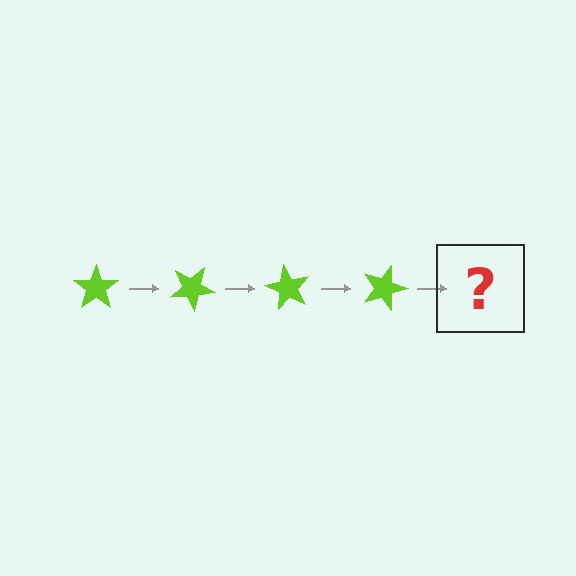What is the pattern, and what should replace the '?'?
The pattern is that the star rotates 30 degrees each step. The '?' should be a lime star rotated 120 degrees.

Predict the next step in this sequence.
The next step is a lime star rotated 120 degrees.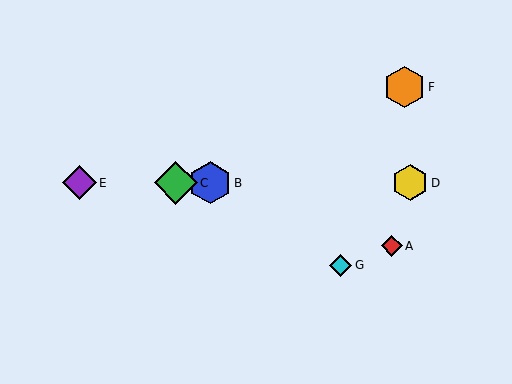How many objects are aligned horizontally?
4 objects (B, C, D, E) are aligned horizontally.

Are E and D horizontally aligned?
Yes, both are at y≈183.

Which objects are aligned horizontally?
Objects B, C, D, E are aligned horizontally.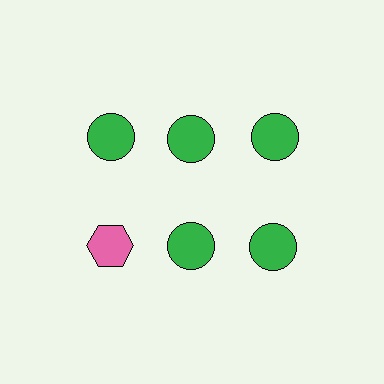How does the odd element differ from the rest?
It differs in both color (pink instead of green) and shape (hexagon instead of circle).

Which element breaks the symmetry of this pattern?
The pink hexagon in the second row, leftmost column breaks the symmetry. All other shapes are green circles.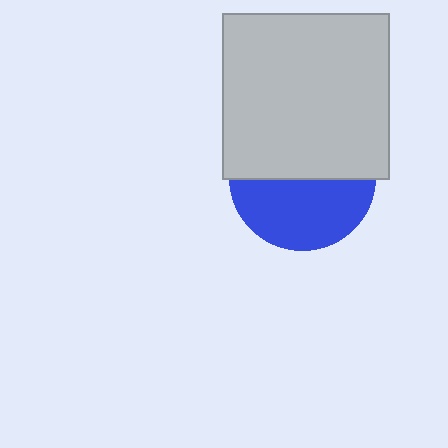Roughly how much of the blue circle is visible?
About half of it is visible (roughly 48%).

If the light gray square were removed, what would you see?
You would see the complete blue circle.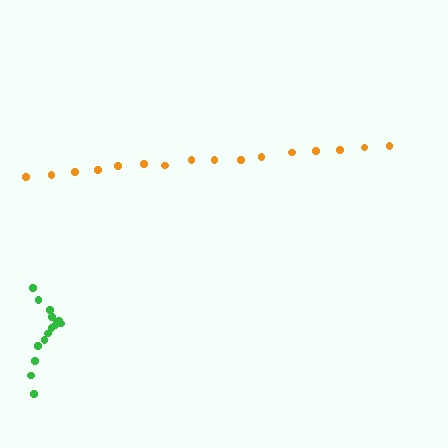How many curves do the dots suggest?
There are 2 distinct paths.